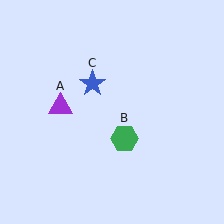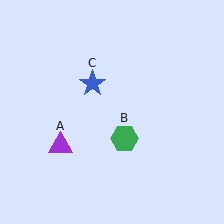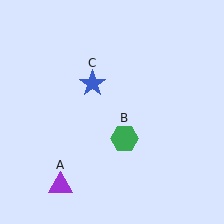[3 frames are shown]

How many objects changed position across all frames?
1 object changed position: purple triangle (object A).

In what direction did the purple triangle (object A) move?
The purple triangle (object A) moved down.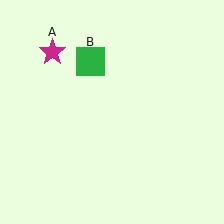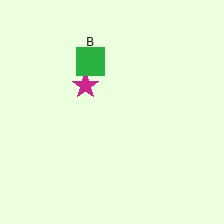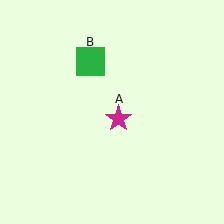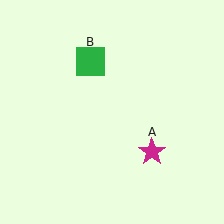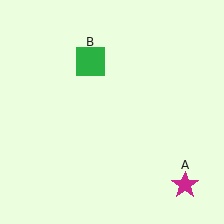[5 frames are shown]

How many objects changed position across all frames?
1 object changed position: magenta star (object A).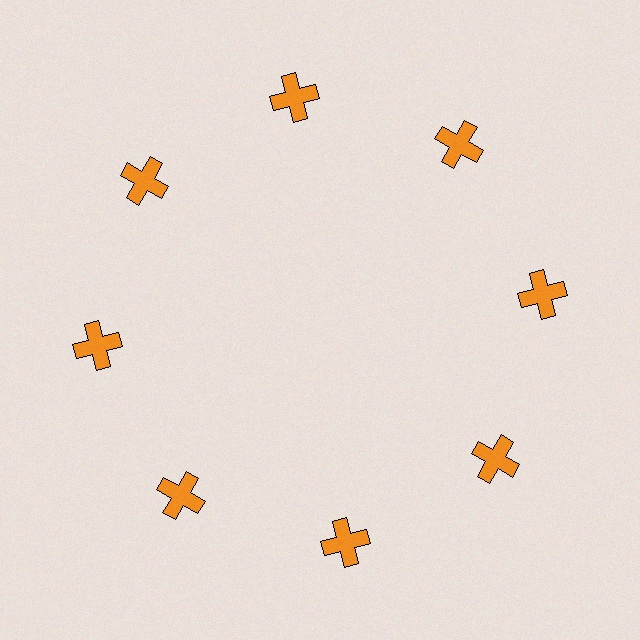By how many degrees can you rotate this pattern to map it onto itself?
The pattern maps onto itself every 45 degrees of rotation.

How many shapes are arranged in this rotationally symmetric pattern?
There are 8 shapes, arranged in 8 groups of 1.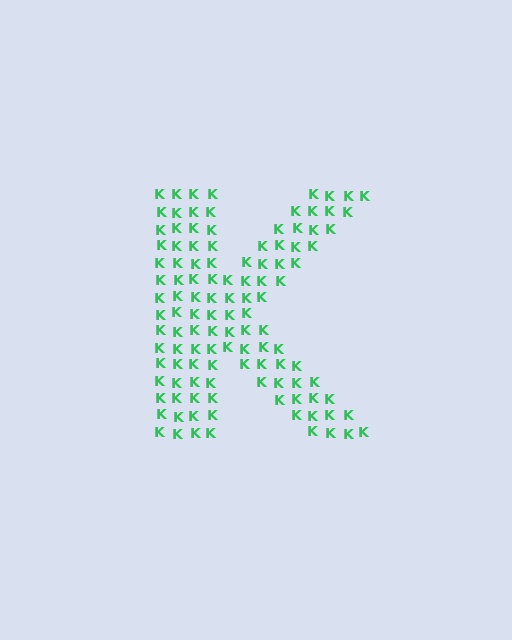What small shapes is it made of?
It is made of small letter K's.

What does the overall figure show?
The overall figure shows the letter K.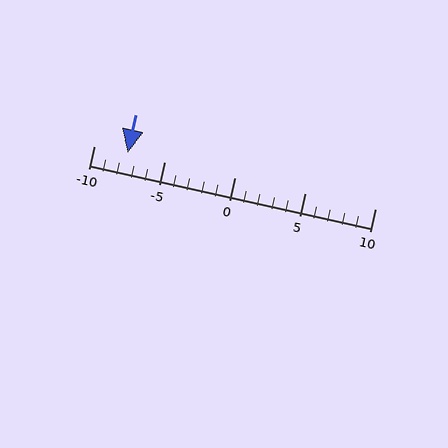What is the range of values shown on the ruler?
The ruler shows values from -10 to 10.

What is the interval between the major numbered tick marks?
The major tick marks are spaced 5 units apart.